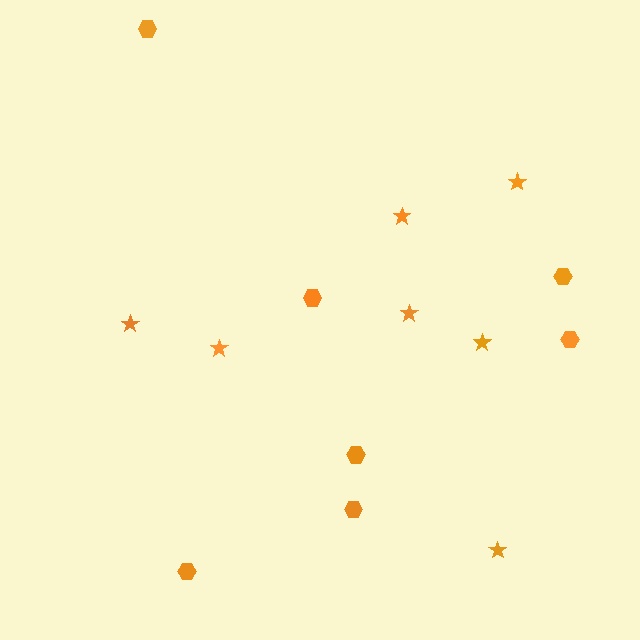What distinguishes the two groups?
There are 2 groups: one group of stars (7) and one group of hexagons (7).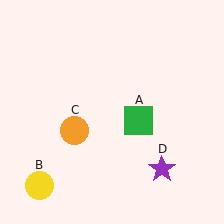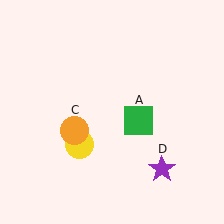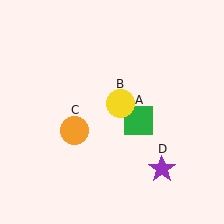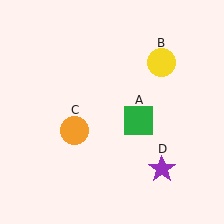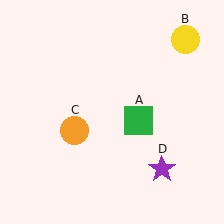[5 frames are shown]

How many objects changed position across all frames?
1 object changed position: yellow circle (object B).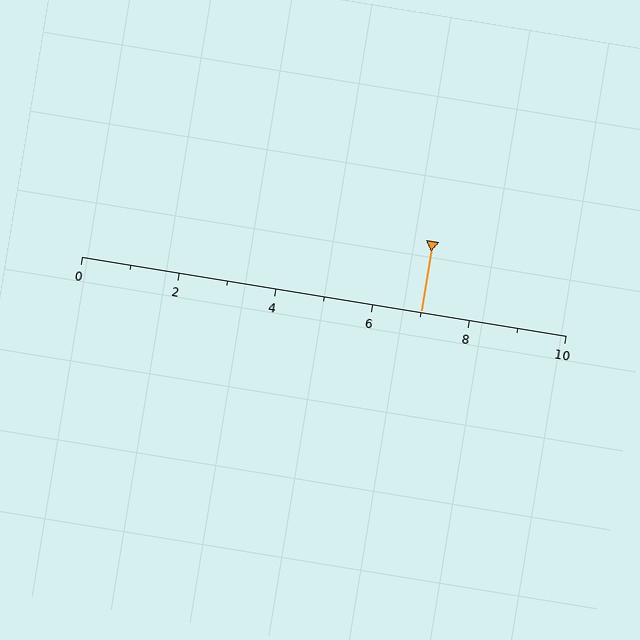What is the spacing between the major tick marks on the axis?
The major ticks are spaced 2 apart.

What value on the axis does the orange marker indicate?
The marker indicates approximately 7.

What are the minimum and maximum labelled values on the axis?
The axis runs from 0 to 10.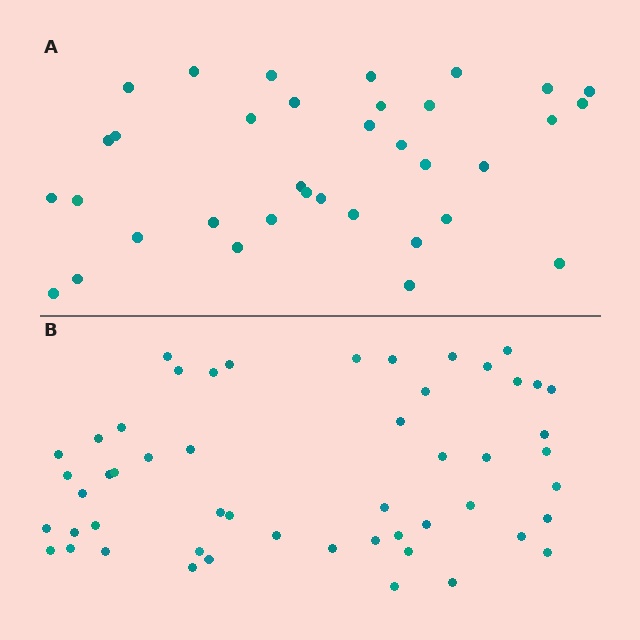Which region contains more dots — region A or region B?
Region B (the bottom region) has more dots.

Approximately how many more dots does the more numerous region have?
Region B has approximately 15 more dots than region A.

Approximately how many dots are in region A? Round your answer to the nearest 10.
About 40 dots. (The exact count is 35, which rounds to 40.)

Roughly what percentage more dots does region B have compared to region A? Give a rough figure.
About 50% more.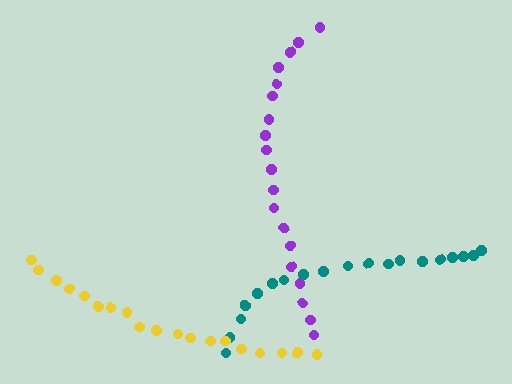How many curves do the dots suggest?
There are 3 distinct paths.